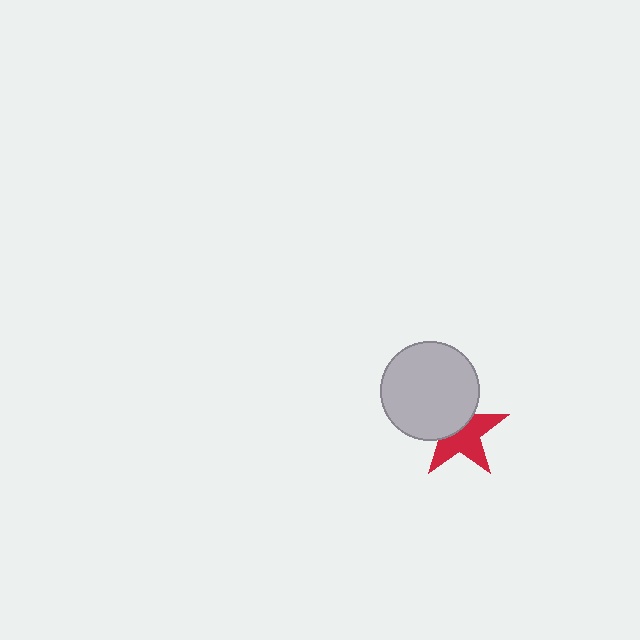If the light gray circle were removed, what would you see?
You would see the complete red star.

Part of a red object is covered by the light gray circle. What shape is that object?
It is a star.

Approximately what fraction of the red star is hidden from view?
Roughly 43% of the red star is hidden behind the light gray circle.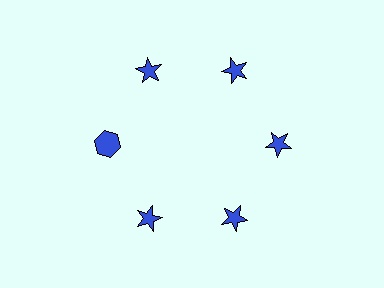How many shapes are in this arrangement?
There are 6 shapes arranged in a ring pattern.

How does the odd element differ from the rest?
It has a different shape: hexagon instead of star.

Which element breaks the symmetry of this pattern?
The blue hexagon at roughly the 9 o'clock position breaks the symmetry. All other shapes are blue stars.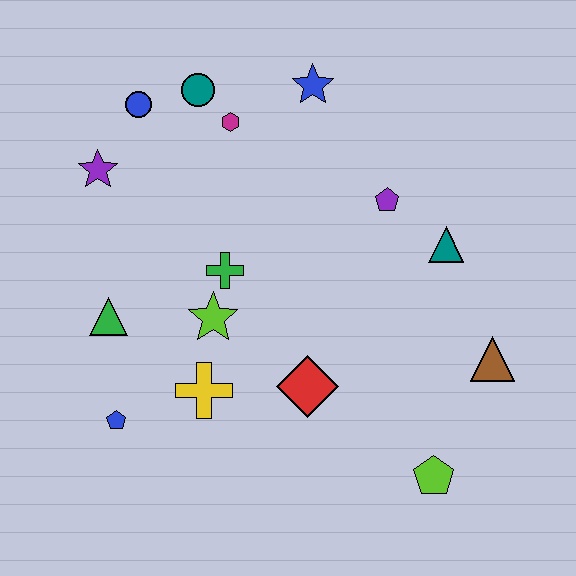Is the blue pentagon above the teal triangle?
No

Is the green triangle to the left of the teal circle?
Yes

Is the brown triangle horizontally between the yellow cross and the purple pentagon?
No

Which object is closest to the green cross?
The lime star is closest to the green cross.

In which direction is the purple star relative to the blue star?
The purple star is to the left of the blue star.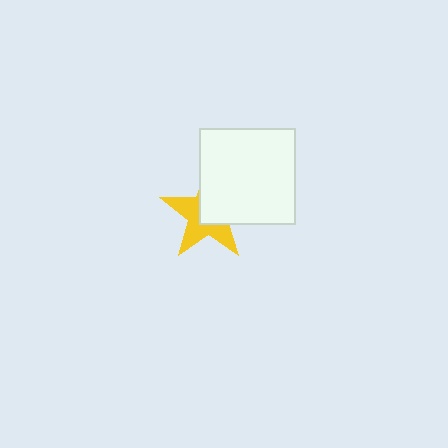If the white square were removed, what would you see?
You would see the complete yellow star.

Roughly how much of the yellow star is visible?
About half of it is visible (roughly 51%).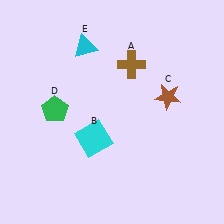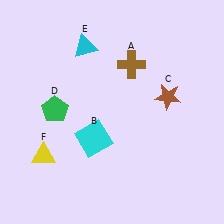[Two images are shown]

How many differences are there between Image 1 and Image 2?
There is 1 difference between the two images.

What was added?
A yellow triangle (F) was added in Image 2.